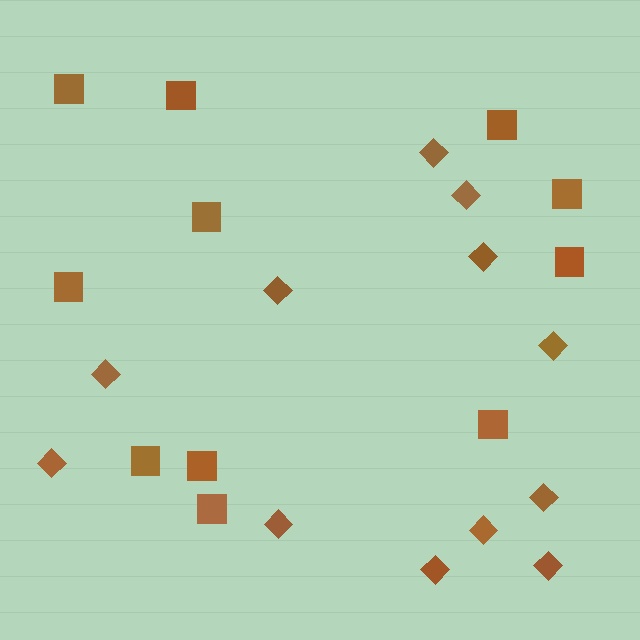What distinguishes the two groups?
There are 2 groups: one group of diamonds (12) and one group of squares (11).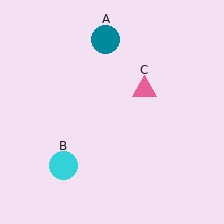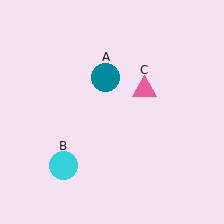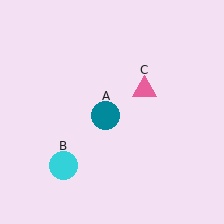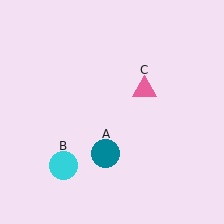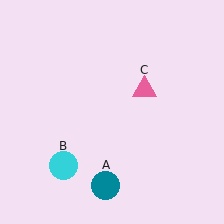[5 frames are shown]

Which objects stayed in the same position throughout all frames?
Cyan circle (object B) and pink triangle (object C) remained stationary.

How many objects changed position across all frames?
1 object changed position: teal circle (object A).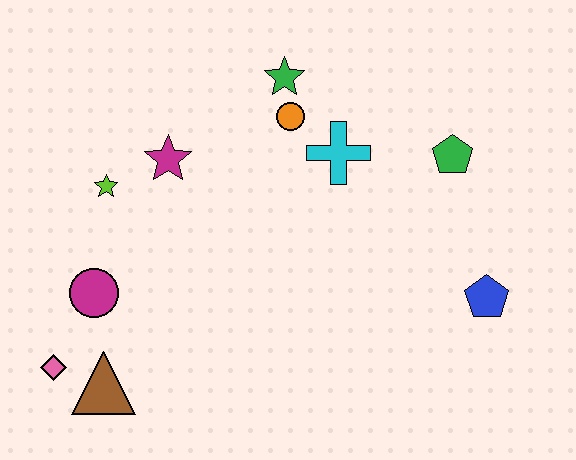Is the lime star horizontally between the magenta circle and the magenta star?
Yes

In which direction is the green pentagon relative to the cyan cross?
The green pentagon is to the right of the cyan cross.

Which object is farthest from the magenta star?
The blue pentagon is farthest from the magenta star.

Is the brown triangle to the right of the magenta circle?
Yes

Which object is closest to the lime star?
The magenta star is closest to the lime star.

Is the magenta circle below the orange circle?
Yes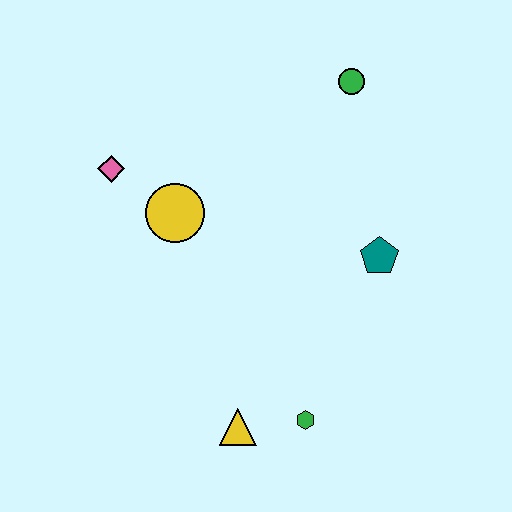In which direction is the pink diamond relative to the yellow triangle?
The pink diamond is above the yellow triangle.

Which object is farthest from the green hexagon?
The green circle is farthest from the green hexagon.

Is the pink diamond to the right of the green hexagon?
No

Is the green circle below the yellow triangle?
No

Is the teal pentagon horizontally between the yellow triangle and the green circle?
No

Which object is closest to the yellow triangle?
The green hexagon is closest to the yellow triangle.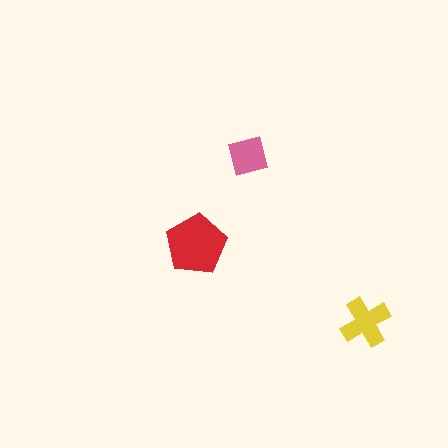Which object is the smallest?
The pink square.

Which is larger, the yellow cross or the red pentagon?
The red pentagon.